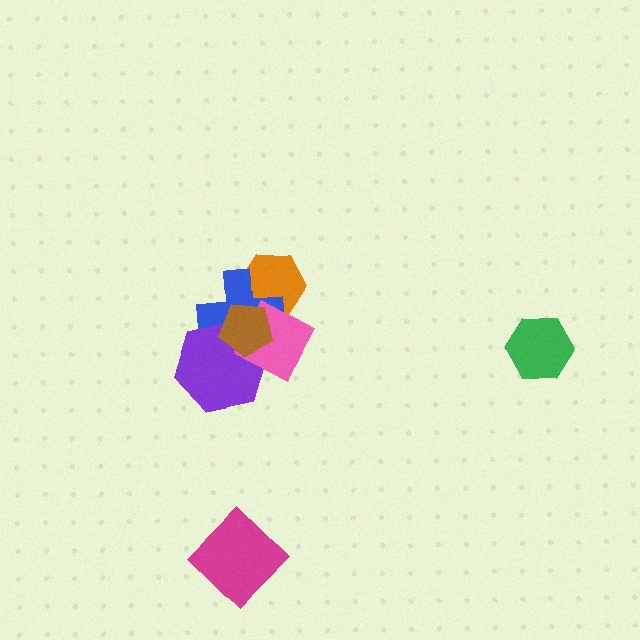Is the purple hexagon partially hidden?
Yes, it is partially covered by another shape.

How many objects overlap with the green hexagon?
0 objects overlap with the green hexagon.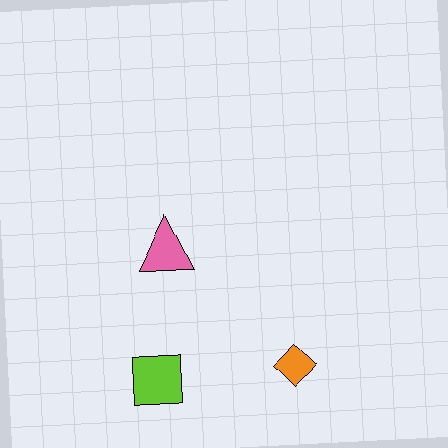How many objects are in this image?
There are 3 objects.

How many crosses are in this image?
There are no crosses.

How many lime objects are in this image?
There is 1 lime object.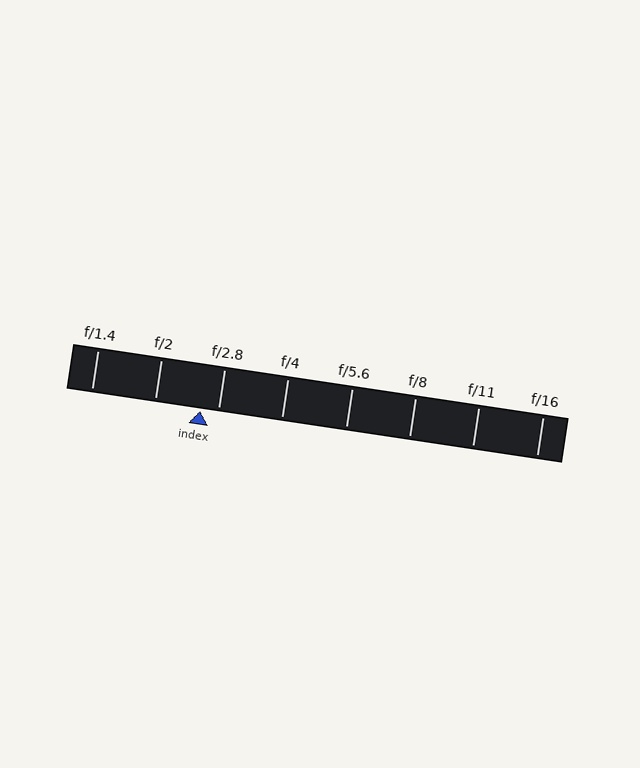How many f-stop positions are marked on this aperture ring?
There are 8 f-stop positions marked.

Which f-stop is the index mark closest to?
The index mark is closest to f/2.8.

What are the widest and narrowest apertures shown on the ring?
The widest aperture shown is f/1.4 and the narrowest is f/16.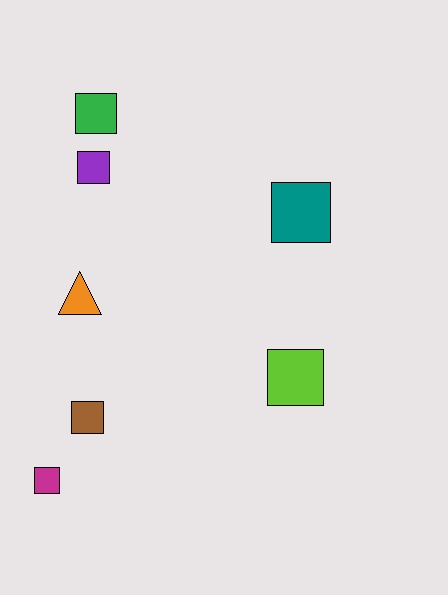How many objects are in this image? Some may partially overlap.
There are 7 objects.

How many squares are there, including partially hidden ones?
There are 6 squares.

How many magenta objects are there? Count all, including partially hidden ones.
There is 1 magenta object.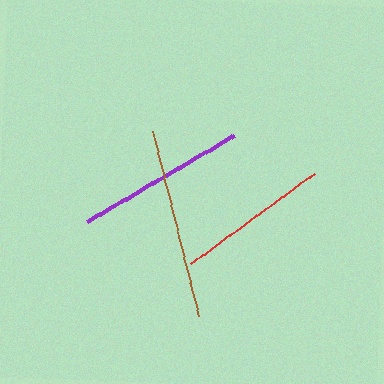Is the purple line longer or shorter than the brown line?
The brown line is longer than the purple line.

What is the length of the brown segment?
The brown segment is approximately 191 pixels long.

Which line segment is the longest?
The brown line is the longest at approximately 191 pixels.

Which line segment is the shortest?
The red line is the shortest at approximately 153 pixels.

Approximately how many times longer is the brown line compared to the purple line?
The brown line is approximately 1.1 times the length of the purple line.